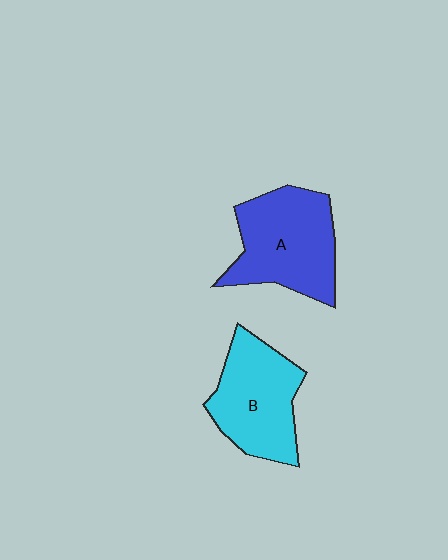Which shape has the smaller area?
Shape B (cyan).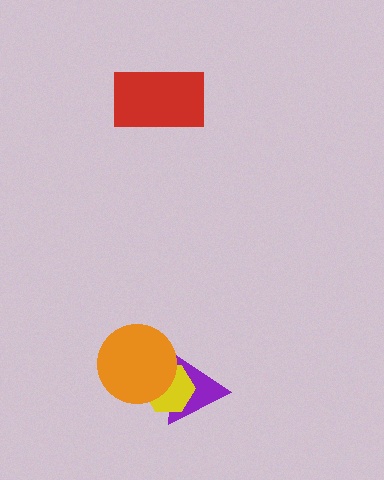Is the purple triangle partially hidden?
Yes, it is partially covered by another shape.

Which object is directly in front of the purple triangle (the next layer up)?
The yellow hexagon is directly in front of the purple triangle.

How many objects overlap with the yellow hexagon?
2 objects overlap with the yellow hexagon.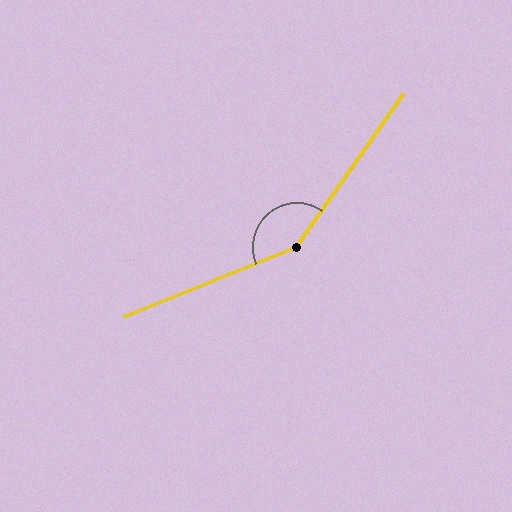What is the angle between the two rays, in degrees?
Approximately 147 degrees.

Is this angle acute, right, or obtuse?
It is obtuse.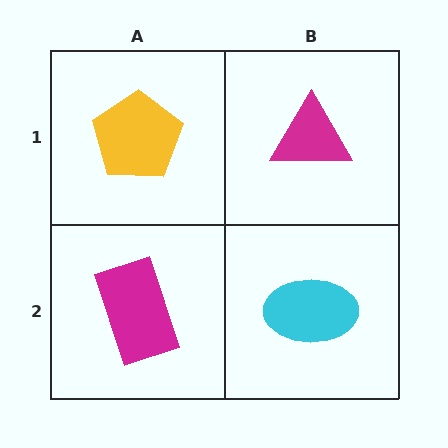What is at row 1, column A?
A yellow pentagon.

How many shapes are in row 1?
2 shapes.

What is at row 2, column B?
A cyan ellipse.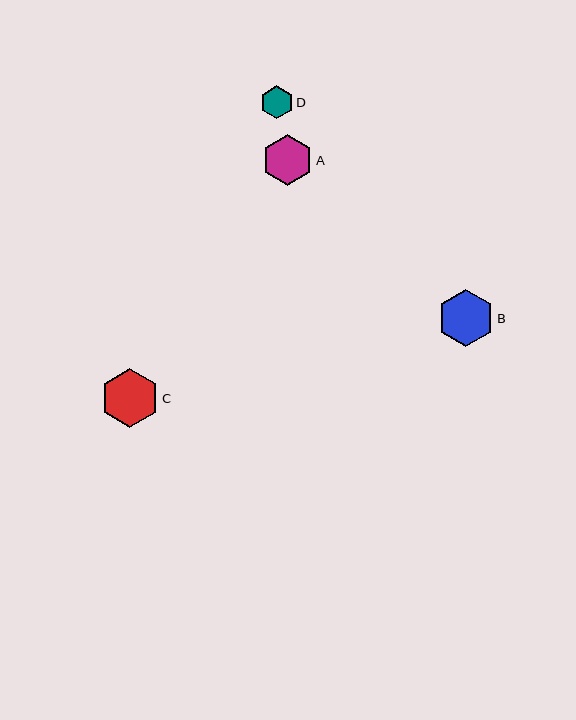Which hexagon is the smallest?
Hexagon D is the smallest with a size of approximately 33 pixels.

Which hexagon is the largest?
Hexagon C is the largest with a size of approximately 59 pixels.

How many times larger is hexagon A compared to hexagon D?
Hexagon A is approximately 1.6 times the size of hexagon D.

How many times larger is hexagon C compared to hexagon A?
Hexagon C is approximately 1.1 times the size of hexagon A.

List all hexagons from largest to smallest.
From largest to smallest: C, B, A, D.